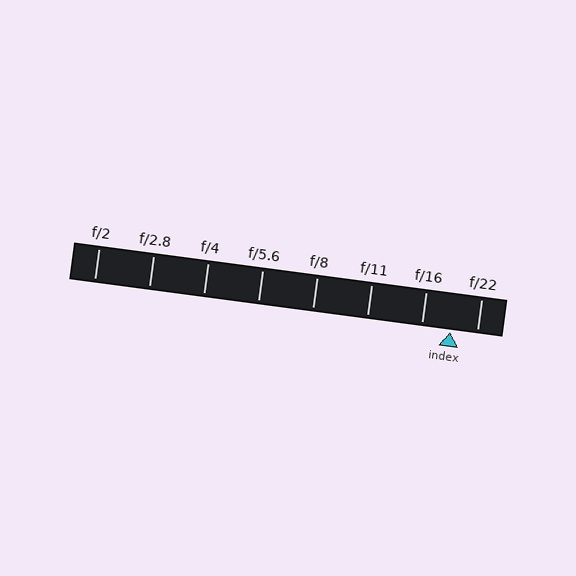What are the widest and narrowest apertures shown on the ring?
The widest aperture shown is f/2 and the narrowest is f/22.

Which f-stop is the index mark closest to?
The index mark is closest to f/22.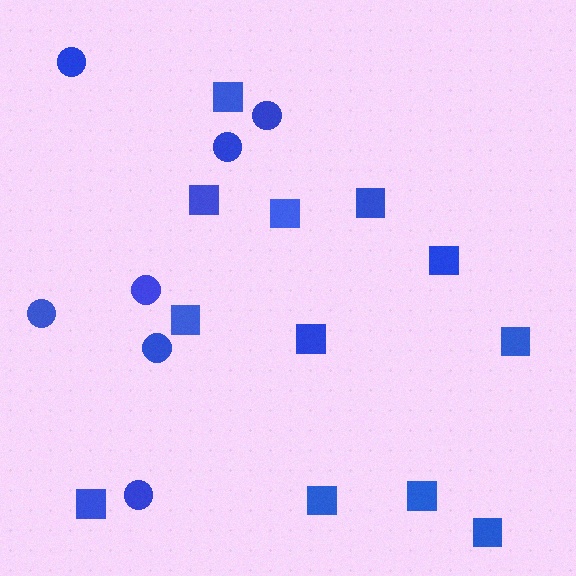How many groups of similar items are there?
There are 2 groups: one group of squares (12) and one group of circles (7).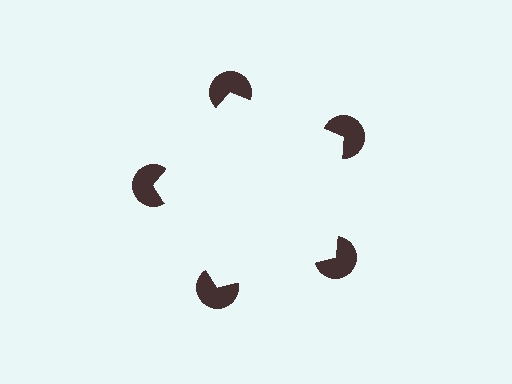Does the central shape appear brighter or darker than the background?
It typically appears slightly brighter than the background, even though no actual brightness change is drawn.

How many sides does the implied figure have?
5 sides.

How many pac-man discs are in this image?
There are 5 — one at each vertex of the illusory pentagon.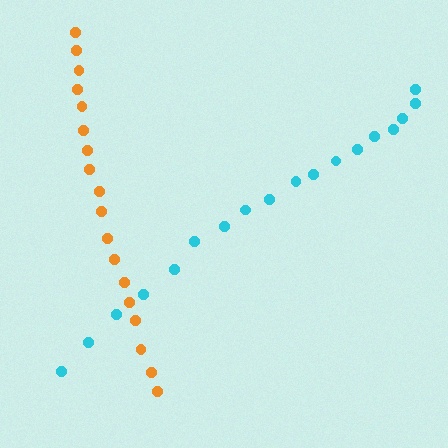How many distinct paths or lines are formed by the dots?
There are 2 distinct paths.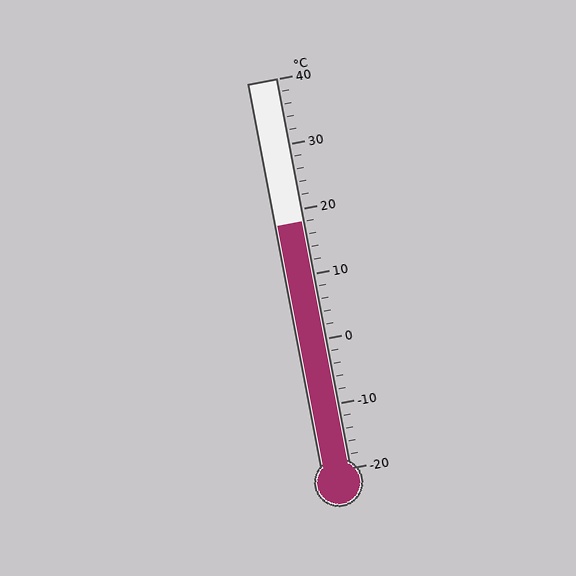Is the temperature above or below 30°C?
The temperature is below 30°C.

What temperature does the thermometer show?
The thermometer shows approximately 18°C.